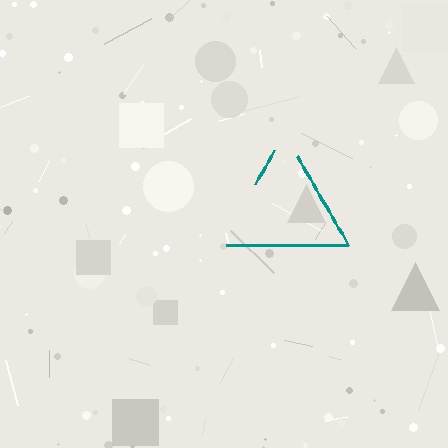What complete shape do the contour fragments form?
The contour fragments form a triangle.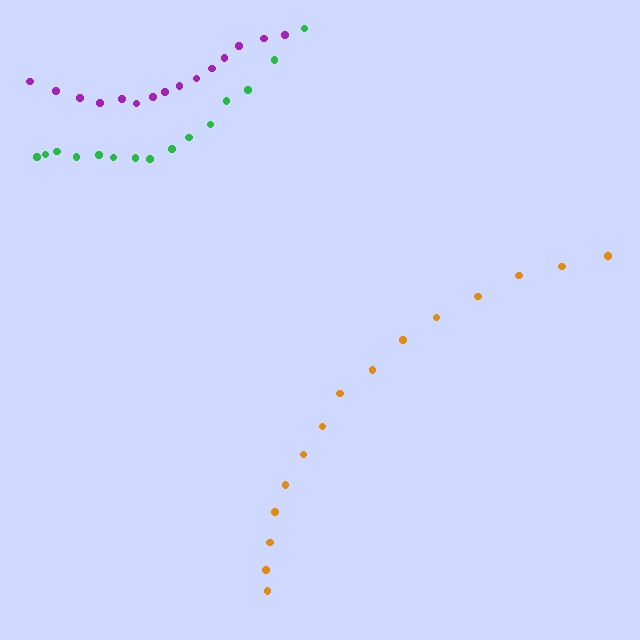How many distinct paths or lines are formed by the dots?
There are 3 distinct paths.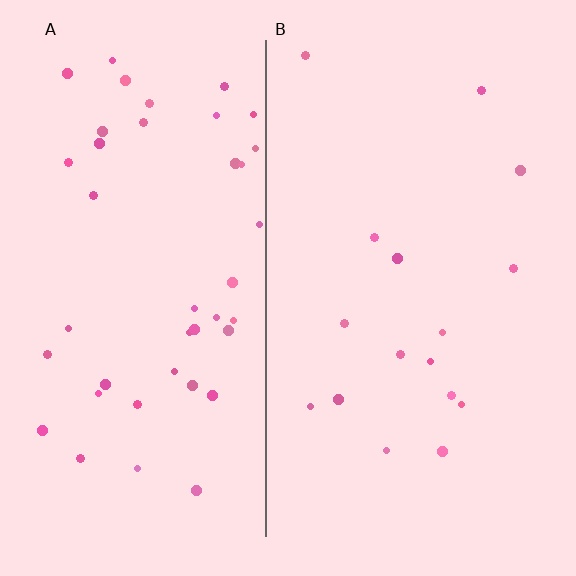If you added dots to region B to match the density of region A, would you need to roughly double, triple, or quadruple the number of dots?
Approximately triple.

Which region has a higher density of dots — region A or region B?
A (the left).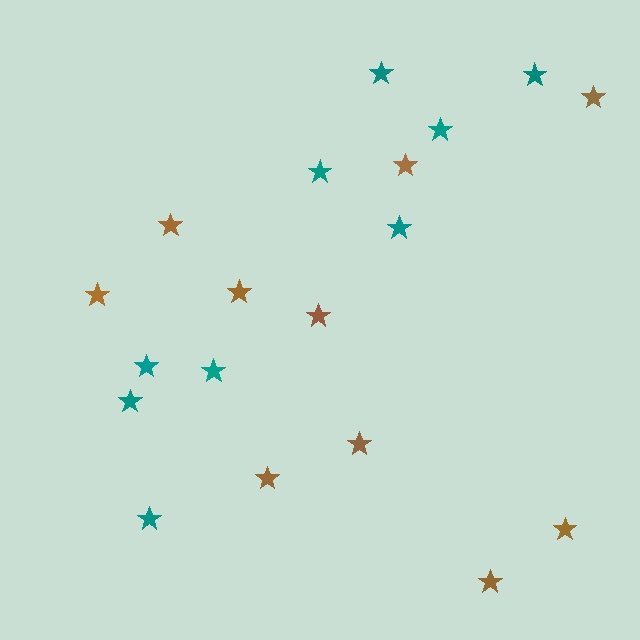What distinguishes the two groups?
There are 2 groups: one group of brown stars (10) and one group of teal stars (9).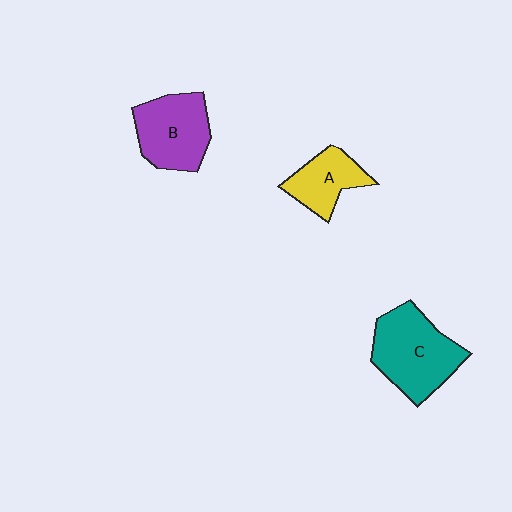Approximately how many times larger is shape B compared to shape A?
Approximately 1.4 times.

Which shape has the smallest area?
Shape A (yellow).